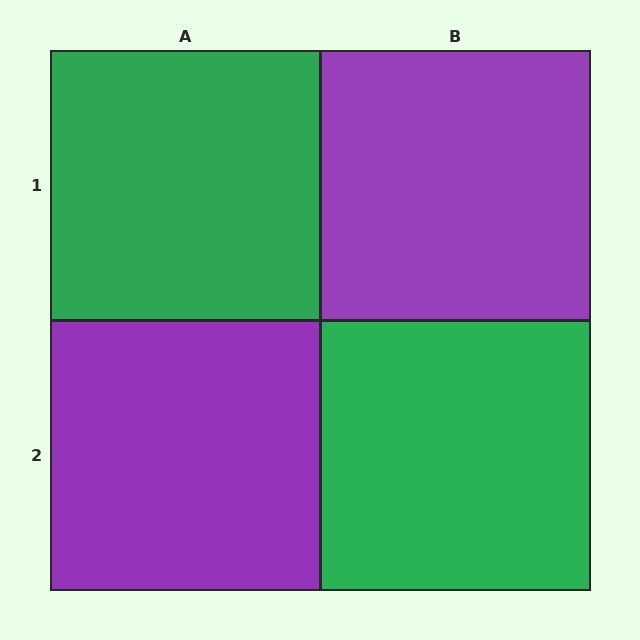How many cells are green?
2 cells are green.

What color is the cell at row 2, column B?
Green.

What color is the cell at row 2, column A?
Purple.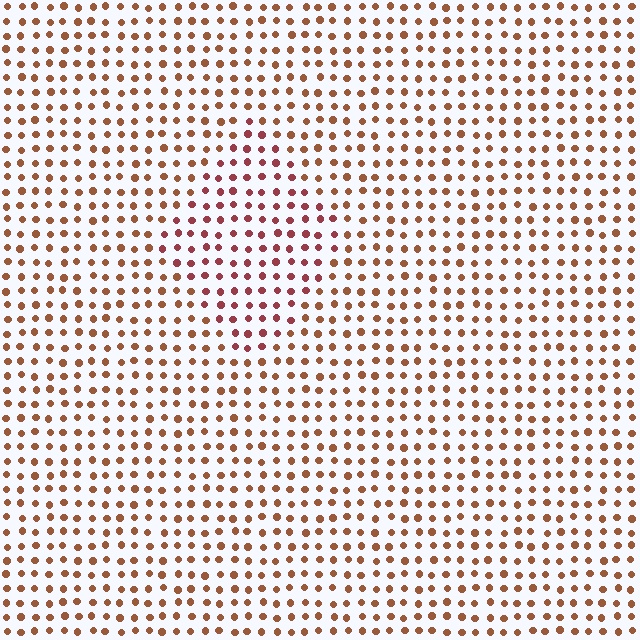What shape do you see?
I see a diamond.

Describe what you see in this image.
The image is filled with small brown elements in a uniform arrangement. A diamond-shaped region is visible where the elements are tinted to a slightly different hue, forming a subtle color boundary.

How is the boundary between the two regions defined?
The boundary is defined purely by a slight shift in hue (about 28 degrees). Spacing, size, and orientation are identical on both sides.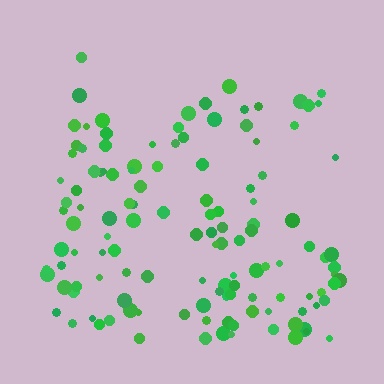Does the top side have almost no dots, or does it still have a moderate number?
Still a moderate number, just noticeably fewer than the bottom.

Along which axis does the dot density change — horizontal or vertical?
Vertical.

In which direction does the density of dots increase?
From top to bottom, with the bottom side densest.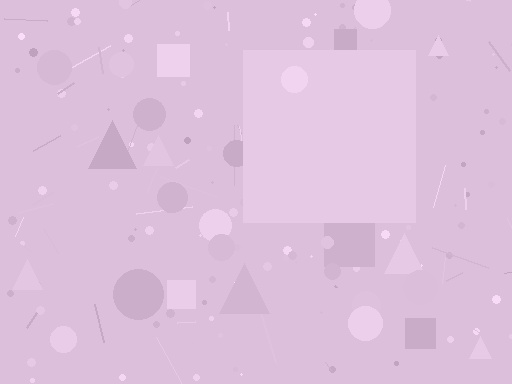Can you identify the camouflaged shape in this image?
The camouflaged shape is a square.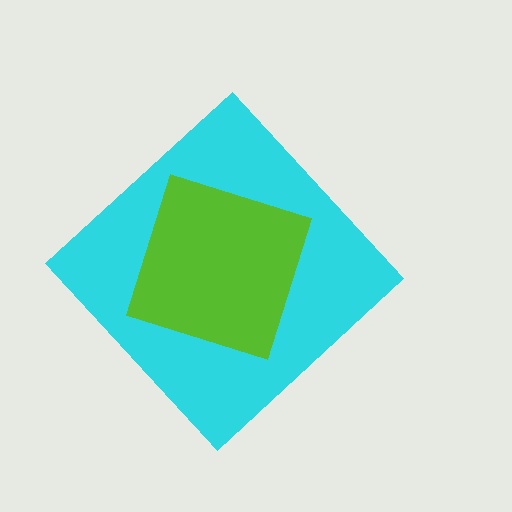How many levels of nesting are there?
2.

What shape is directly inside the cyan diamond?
The lime square.